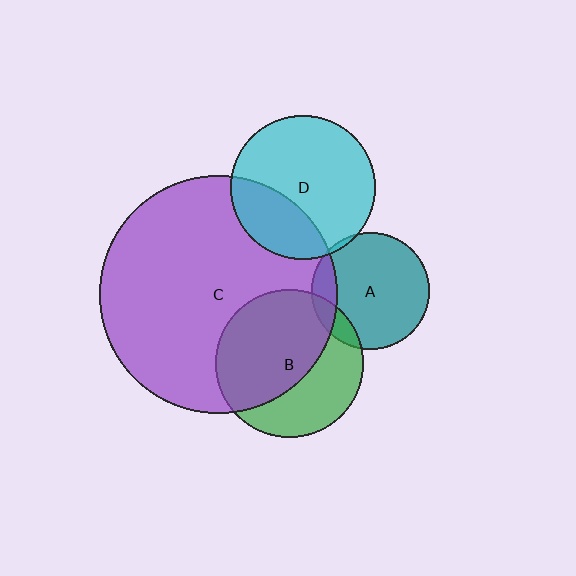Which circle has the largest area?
Circle C (purple).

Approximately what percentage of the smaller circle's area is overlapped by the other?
Approximately 30%.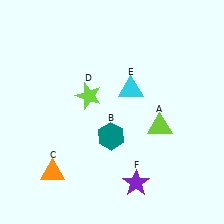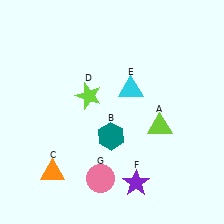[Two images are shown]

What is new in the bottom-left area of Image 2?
A pink circle (G) was added in the bottom-left area of Image 2.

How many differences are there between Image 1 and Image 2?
There is 1 difference between the two images.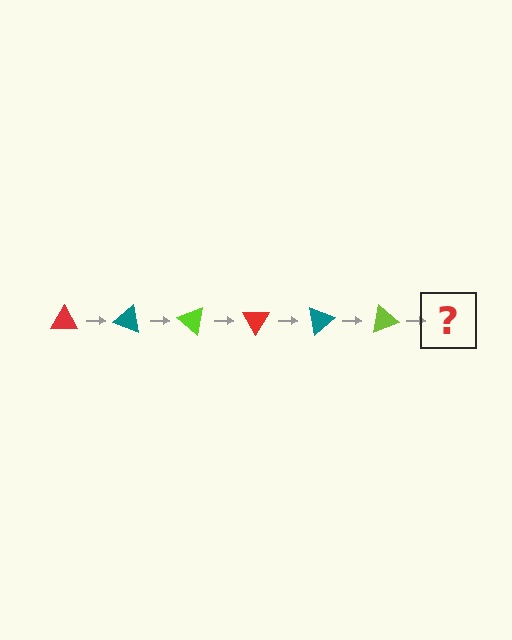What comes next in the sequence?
The next element should be a red triangle, rotated 120 degrees from the start.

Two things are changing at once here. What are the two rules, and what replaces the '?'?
The two rules are that it rotates 20 degrees each step and the color cycles through red, teal, and lime. The '?' should be a red triangle, rotated 120 degrees from the start.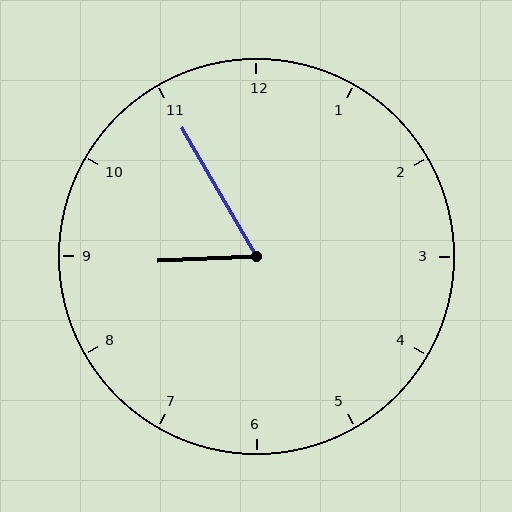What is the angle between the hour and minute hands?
Approximately 62 degrees.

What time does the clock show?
8:55.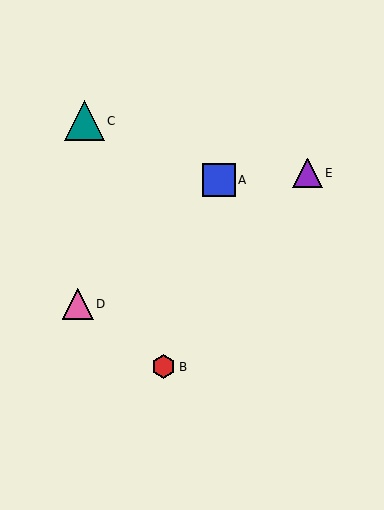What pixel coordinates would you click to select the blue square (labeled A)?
Click at (219, 180) to select the blue square A.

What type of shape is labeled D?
Shape D is a pink triangle.